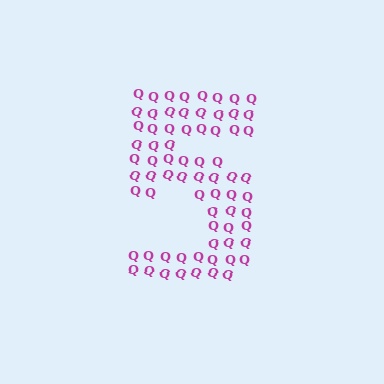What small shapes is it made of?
It is made of small letter Q's.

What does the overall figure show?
The overall figure shows the digit 5.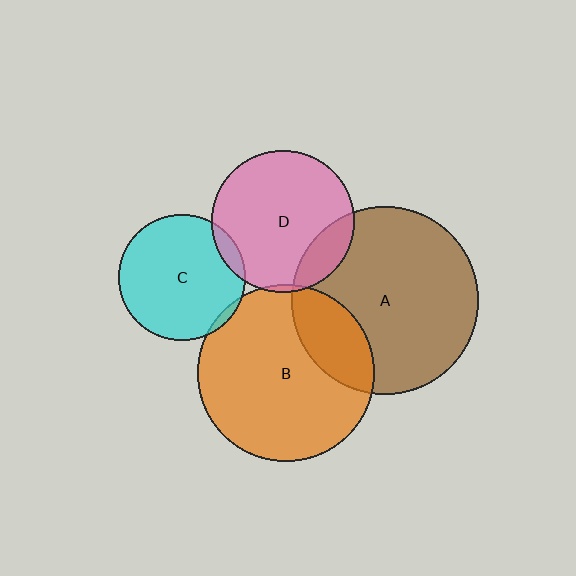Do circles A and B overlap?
Yes.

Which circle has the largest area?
Circle A (brown).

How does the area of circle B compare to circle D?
Approximately 1.6 times.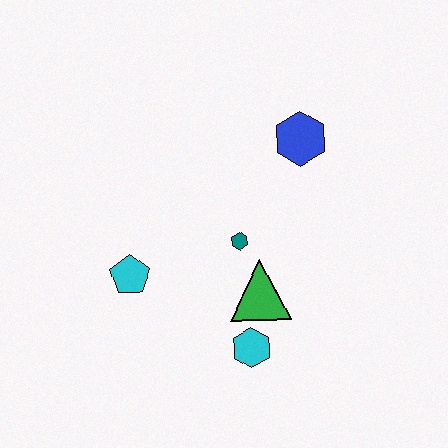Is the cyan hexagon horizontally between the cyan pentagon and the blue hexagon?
Yes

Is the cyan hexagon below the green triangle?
Yes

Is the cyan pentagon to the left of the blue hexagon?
Yes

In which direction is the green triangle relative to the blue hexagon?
The green triangle is below the blue hexagon.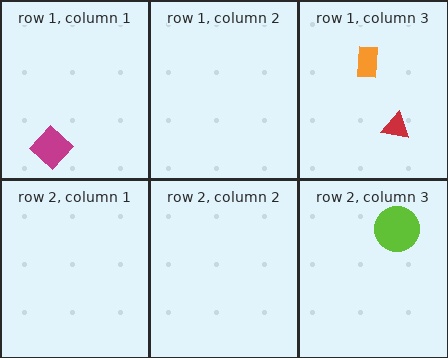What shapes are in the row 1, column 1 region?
The magenta diamond.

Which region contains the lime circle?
The row 2, column 3 region.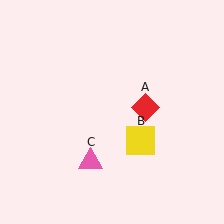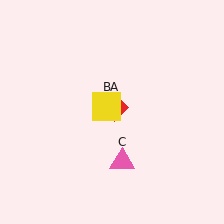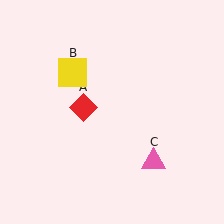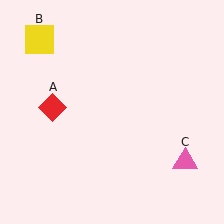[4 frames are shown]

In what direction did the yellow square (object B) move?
The yellow square (object B) moved up and to the left.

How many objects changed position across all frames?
3 objects changed position: red diamond (object A), yellow square (object B), pink triangle (object C).